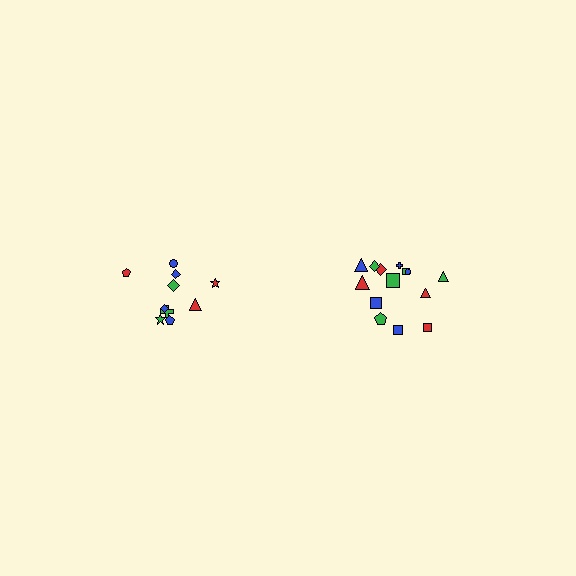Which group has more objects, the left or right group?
The right group.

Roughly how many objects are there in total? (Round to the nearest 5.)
Roughly 25 objects in total.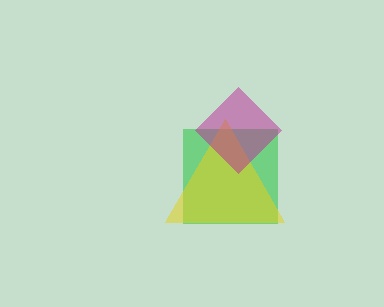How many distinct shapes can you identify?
There are 3 distinct shapes: a green square, a yellow triangle, a magenta diamond.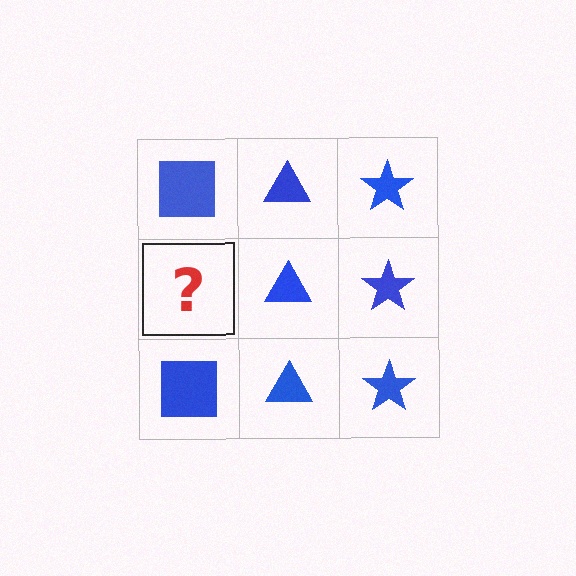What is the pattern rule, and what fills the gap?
The rule is that each column has a consistent shape. The gap should be filled with a blue square.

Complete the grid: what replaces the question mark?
The question mark should be replaced with a blue square.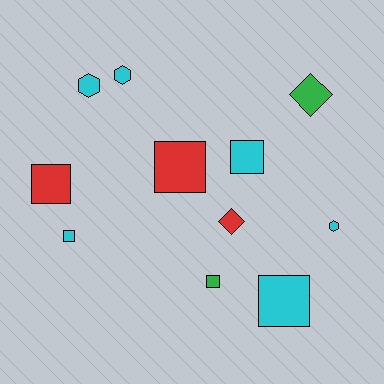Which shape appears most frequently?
Square, with 6 objects.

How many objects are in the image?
There are 11 objects.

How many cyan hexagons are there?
There are 3 cyan hexagons.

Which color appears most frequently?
Cyan, with 6 objects.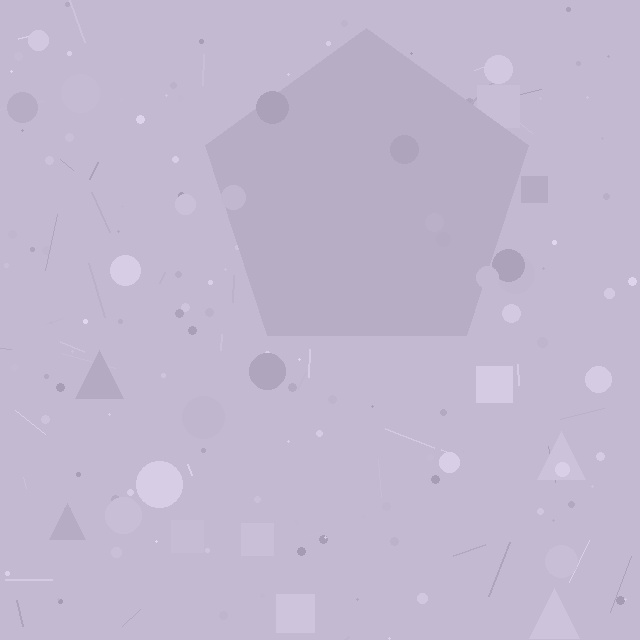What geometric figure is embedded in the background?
A pentagon is embedded in the background.